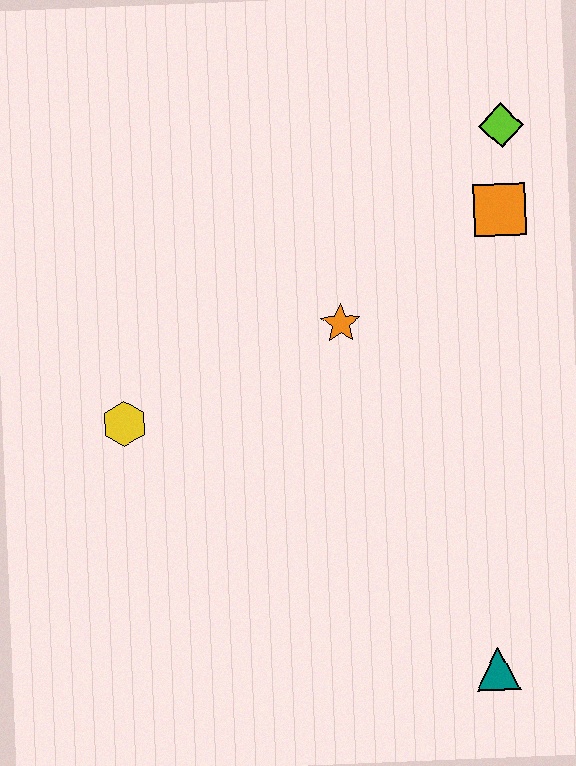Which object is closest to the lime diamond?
The orange square is closest to the lime diamond.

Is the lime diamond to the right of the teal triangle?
Yes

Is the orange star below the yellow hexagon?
No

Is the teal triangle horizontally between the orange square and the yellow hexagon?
Yes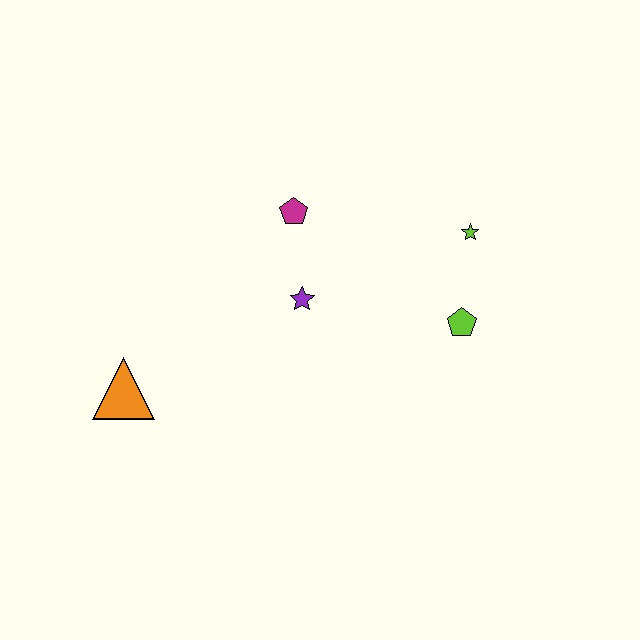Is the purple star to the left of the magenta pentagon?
No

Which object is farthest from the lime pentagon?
The orange triangle is farthest from the lime pentagon.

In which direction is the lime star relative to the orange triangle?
The lime star is to the right of the orange triangle.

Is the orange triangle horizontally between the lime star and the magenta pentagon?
No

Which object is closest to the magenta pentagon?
The purple star is closest to the magenta pentagon.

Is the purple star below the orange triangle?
No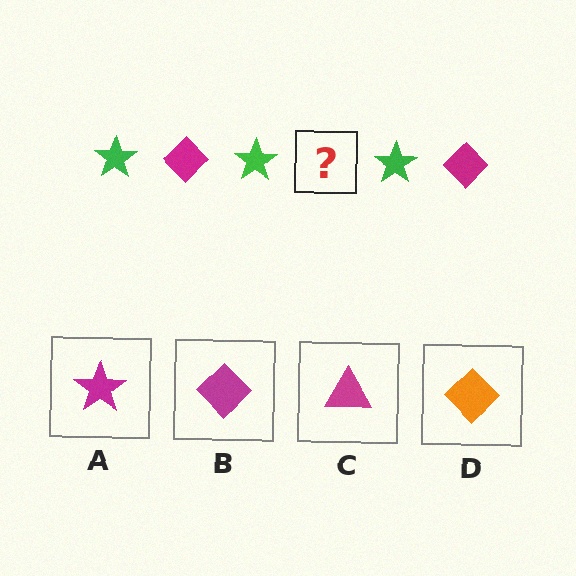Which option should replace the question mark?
Option B.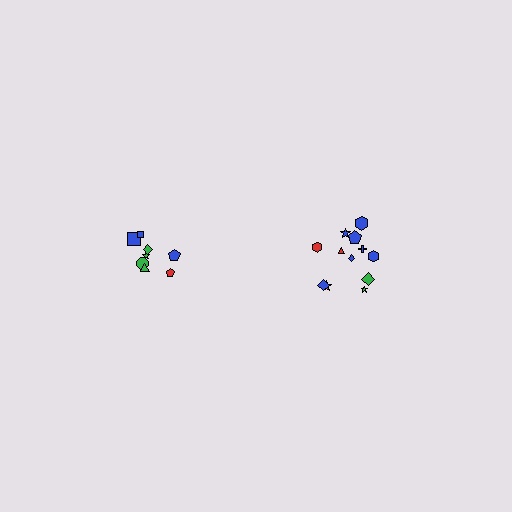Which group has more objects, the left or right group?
The right group.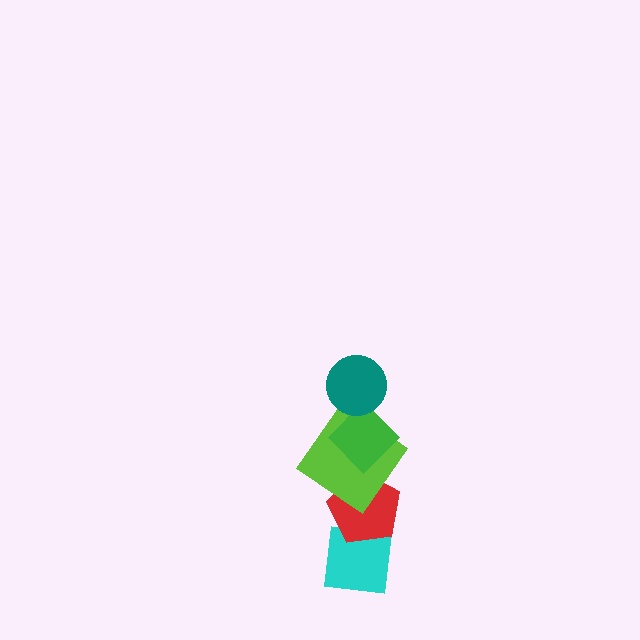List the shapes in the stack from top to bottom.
From top to bottom: the teal circle, the green diamond, the lime diamond, the red pentagon, the cyan square.